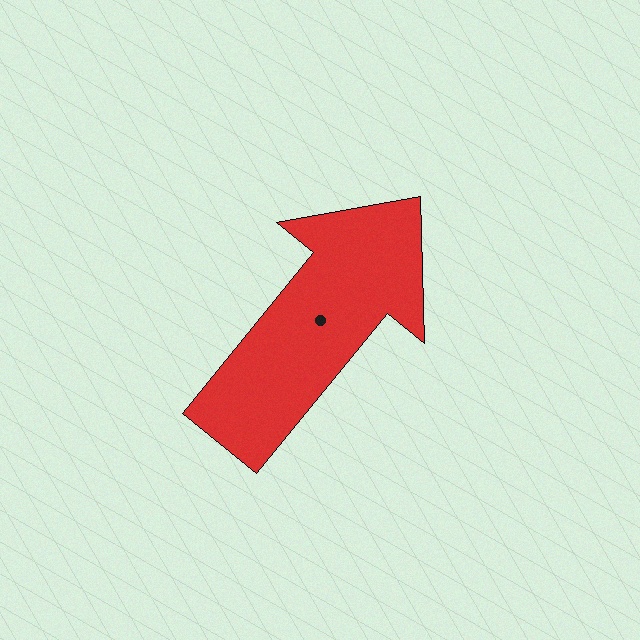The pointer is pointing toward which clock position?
Roughly 1 o'clock.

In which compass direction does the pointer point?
Northeast.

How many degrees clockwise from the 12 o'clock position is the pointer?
Approximately 39 degrees.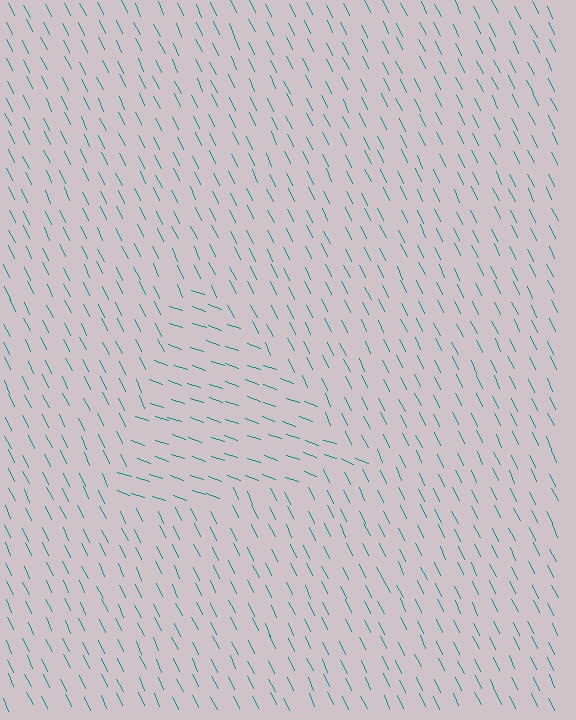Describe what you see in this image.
The image is filled with small teal line segments. A triangle region in the image has lines oriented differently from the surrounding lines, creating a visible texture boundary.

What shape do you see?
I see a triangle.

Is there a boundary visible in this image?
Yes, there is a texture boundary formed by a change in line orientation.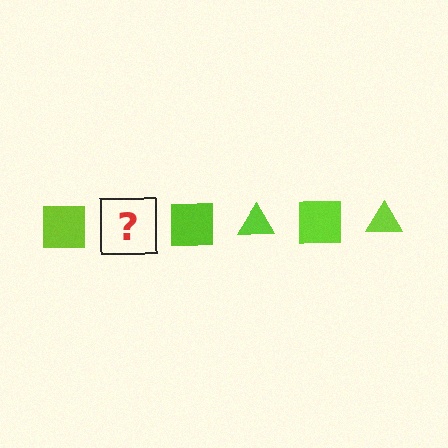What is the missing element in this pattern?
The missing element is a lime triangle.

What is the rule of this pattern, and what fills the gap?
The rule is that the pattern cycles through square, triangle shapes in lime. The gap should be filled with a lime triangle.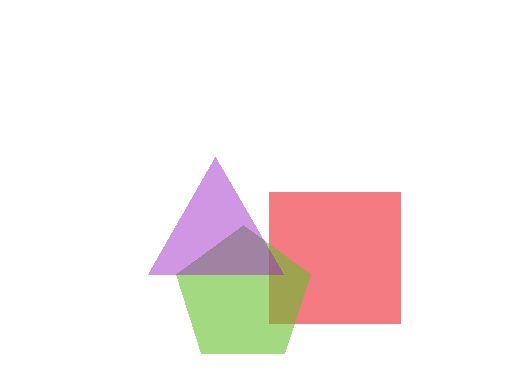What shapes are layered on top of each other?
The layered shapes are: a red square, a lime pentagon, a purple triangle.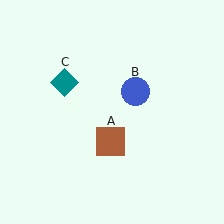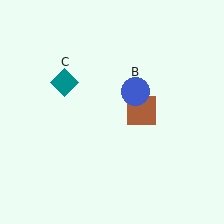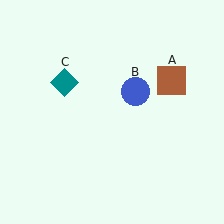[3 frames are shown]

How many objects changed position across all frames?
1 object changed position: brown square (object A).